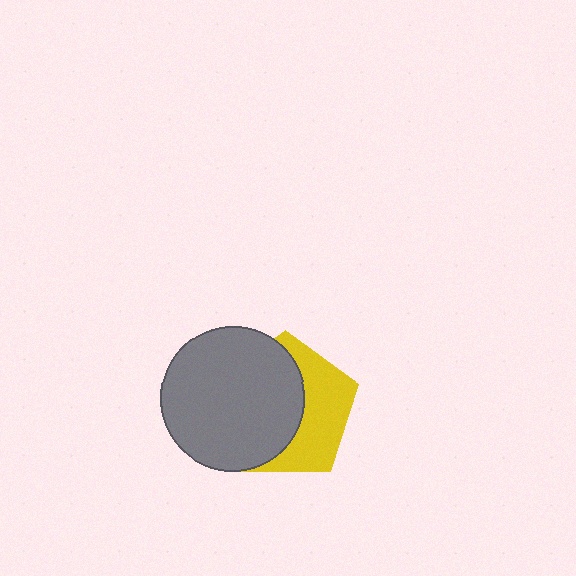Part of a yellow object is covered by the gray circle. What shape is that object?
It is a pentagon.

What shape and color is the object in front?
The object in front is a gray circle.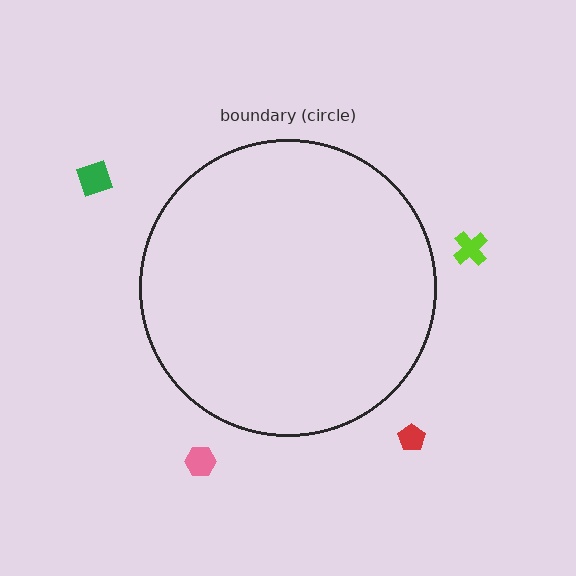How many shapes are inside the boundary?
0 inside, 4 outside.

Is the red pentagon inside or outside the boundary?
Outside.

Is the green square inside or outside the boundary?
Outside.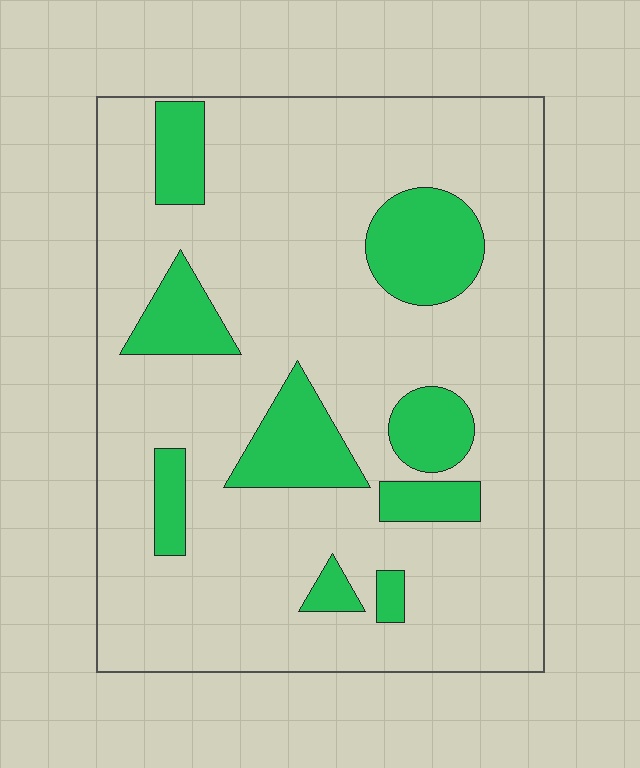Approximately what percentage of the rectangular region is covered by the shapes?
Approximately 20%.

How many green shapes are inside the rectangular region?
9.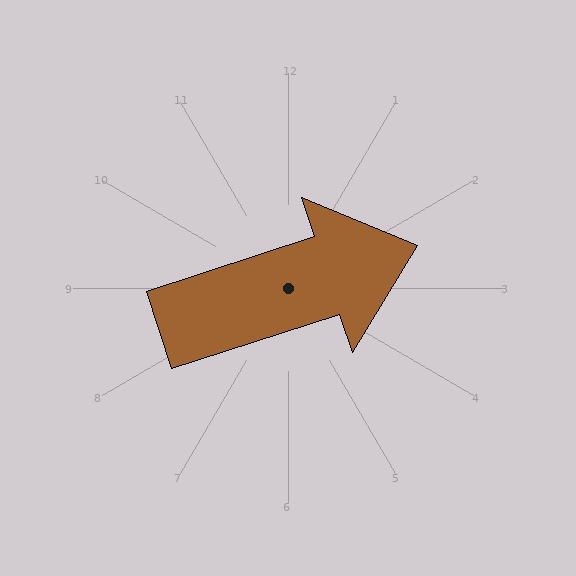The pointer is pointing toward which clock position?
Roughly 2 o'clock.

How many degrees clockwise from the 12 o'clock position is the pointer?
Approximately 72 degrees.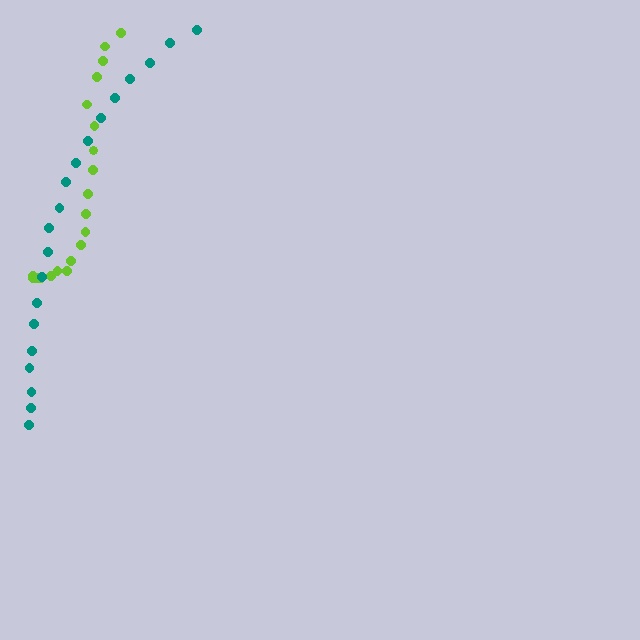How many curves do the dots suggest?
There are 2 distinct paths.